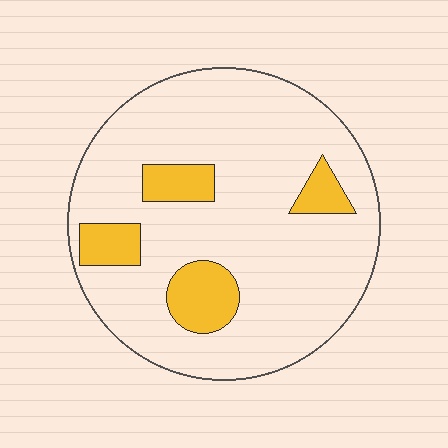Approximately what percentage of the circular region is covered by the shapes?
Approximately 15%.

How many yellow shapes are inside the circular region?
4.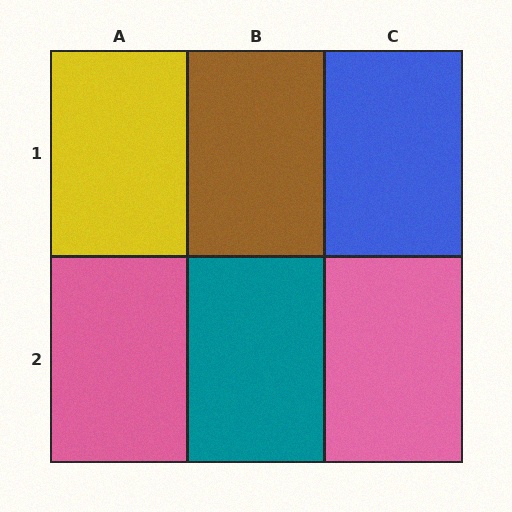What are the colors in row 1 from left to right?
Yellow, brown, blue.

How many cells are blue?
1 cell is blue.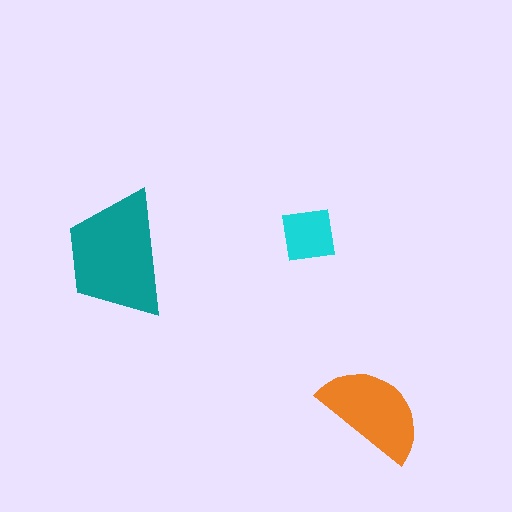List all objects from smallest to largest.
The cyan square, the orange semicircle, the teal trapezoid.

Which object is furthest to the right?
The orange semicircle is rightmost.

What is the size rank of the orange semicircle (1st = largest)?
2nd.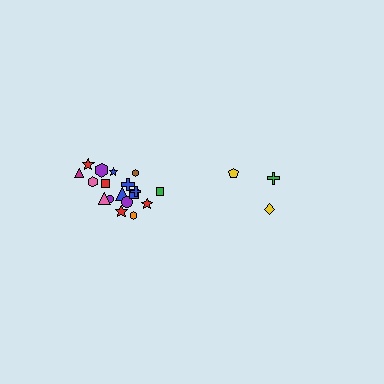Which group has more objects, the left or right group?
The left group.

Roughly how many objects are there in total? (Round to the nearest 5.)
Roughly 20 objects in total.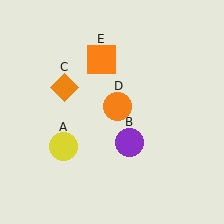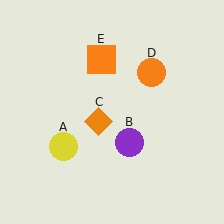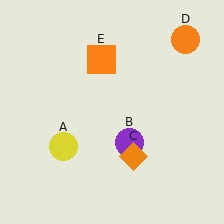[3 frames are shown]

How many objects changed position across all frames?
2 objects changed position: orange diamond (object C), orange circle (object D).